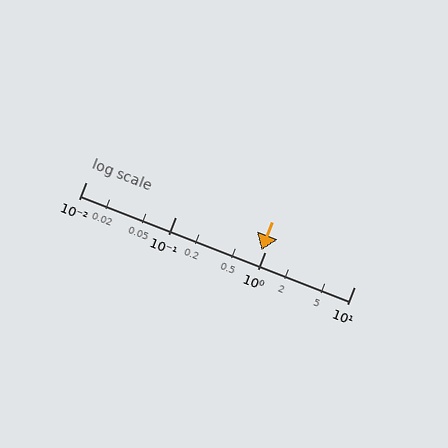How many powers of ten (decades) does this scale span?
The scale spans 3 decades, from 0.01 to 10.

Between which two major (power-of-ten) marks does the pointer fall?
The pointer is between 0.1 and 1.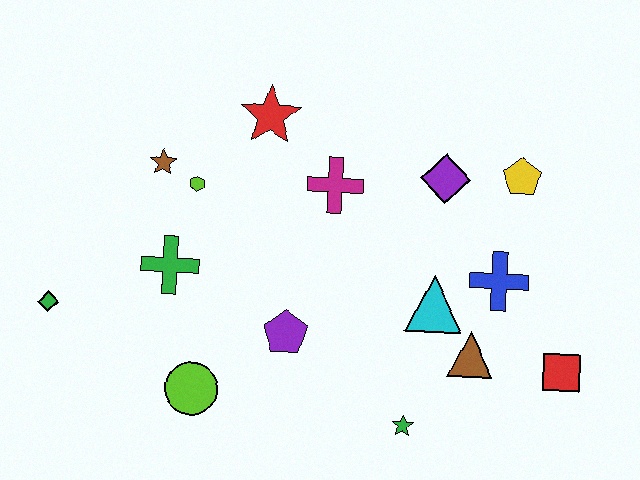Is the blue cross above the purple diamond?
No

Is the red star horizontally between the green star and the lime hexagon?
Yes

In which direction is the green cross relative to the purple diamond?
The green cross is to the left of the purple diamond.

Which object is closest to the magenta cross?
The red star is closest to the magenta cross.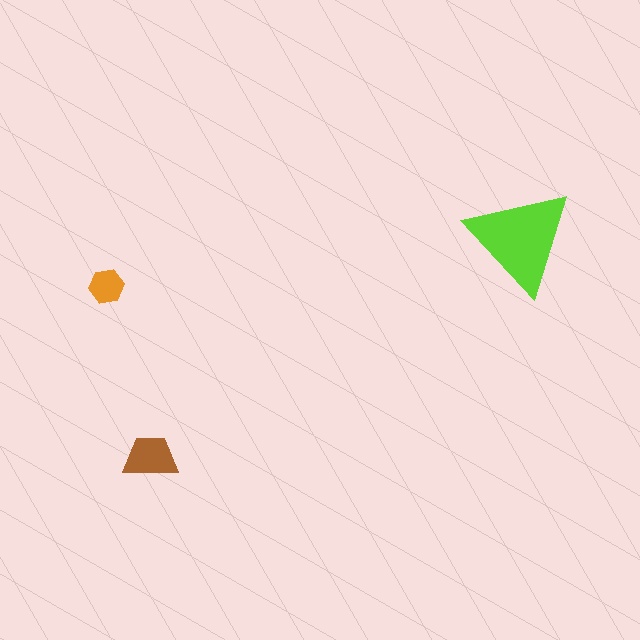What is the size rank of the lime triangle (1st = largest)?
1st.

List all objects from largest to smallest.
The lime triangle, the brown trapezoid, the orange hexagon.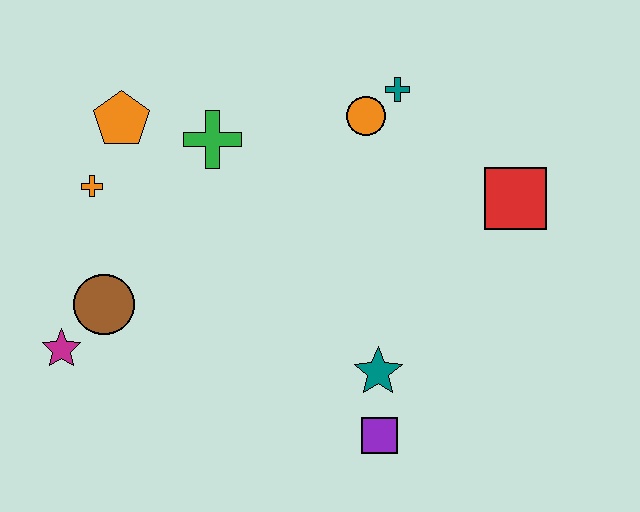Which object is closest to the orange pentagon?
The orange cross is closest to the orange pentagon.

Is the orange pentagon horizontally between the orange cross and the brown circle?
No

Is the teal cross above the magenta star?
Yes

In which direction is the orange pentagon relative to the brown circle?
The orange pentagon is above the brown circle.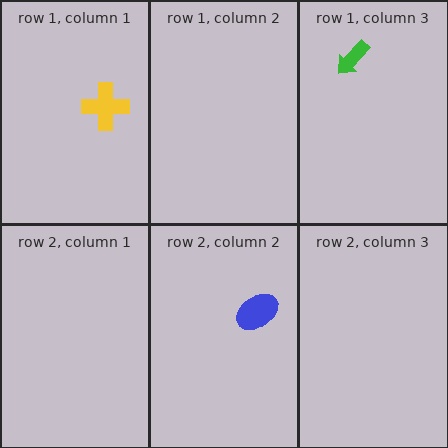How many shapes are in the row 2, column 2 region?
1.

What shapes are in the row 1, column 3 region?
The green arrow.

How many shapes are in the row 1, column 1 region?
1.